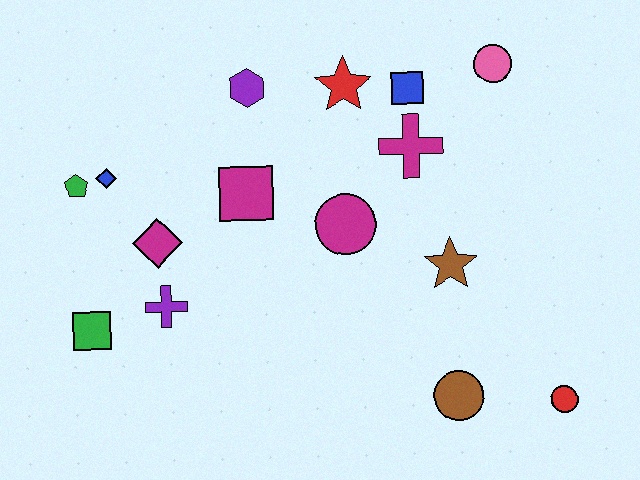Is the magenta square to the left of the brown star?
Yes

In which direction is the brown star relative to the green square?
The brown star is to the right of the green square.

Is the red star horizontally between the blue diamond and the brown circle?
Yes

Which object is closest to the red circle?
The brown circle is closest to the red circle.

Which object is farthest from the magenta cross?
The green square is farthest from the magenta cross.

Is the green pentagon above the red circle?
Yes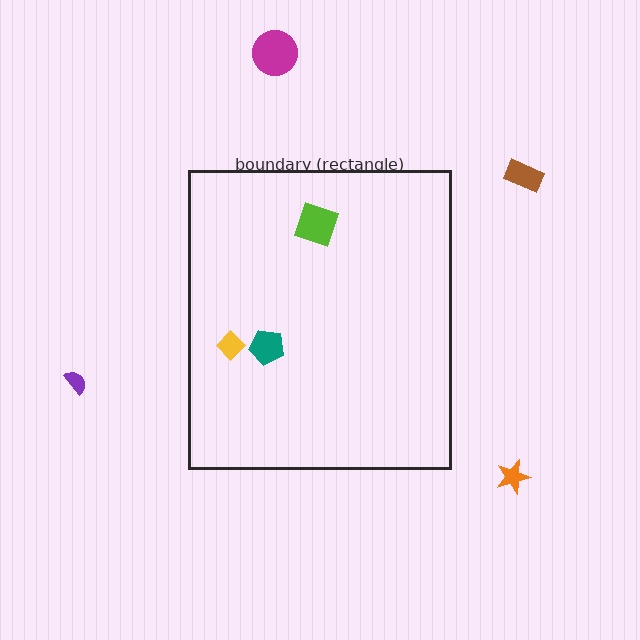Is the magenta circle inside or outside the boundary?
Outside.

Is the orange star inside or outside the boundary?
Outside.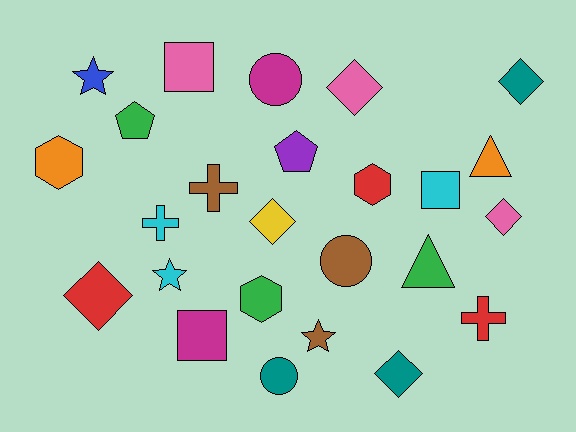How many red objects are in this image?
There are 3 red objects.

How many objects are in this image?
There are 25 objects.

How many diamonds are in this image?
There are 6 diamonds.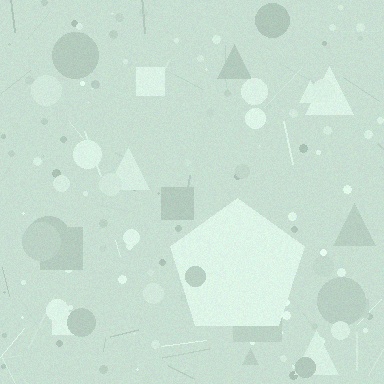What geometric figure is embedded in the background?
A pentagon is embedded in the background.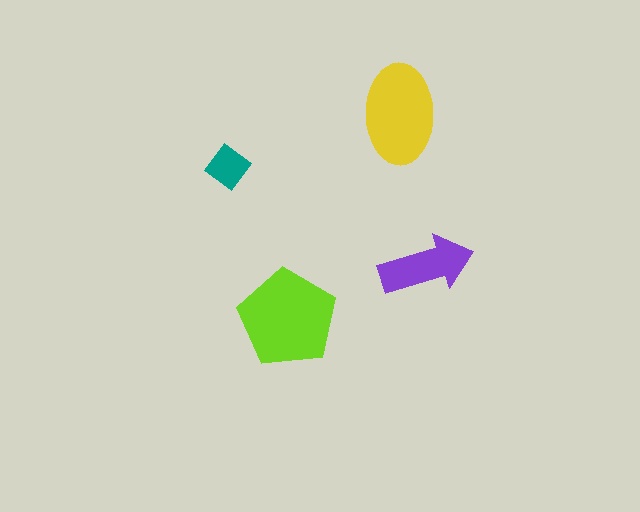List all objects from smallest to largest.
The teal diamond, the purple arrow, the yellow ellipse, the lime pentagon.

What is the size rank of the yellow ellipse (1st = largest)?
2nd.